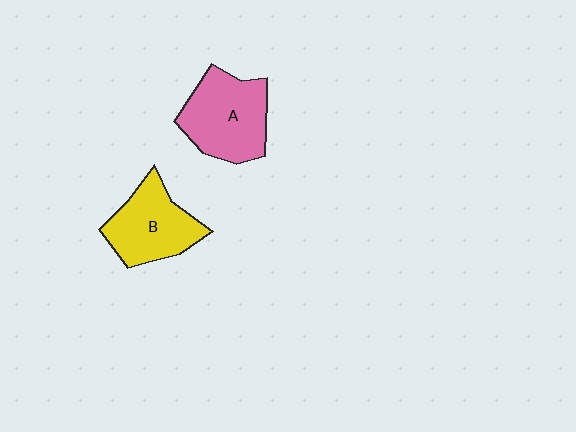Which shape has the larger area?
Shape A (pink).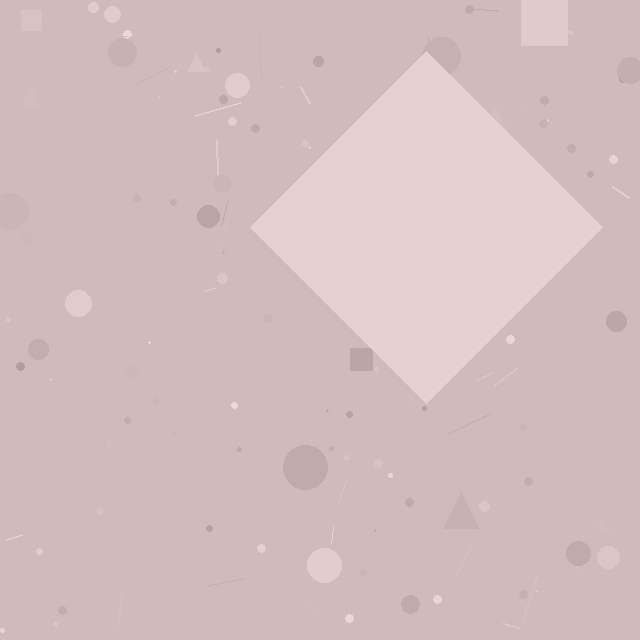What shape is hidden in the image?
A diamond is hidden in the image.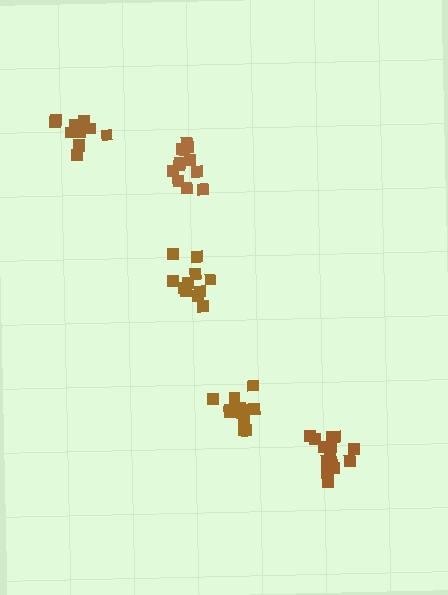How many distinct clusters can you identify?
There are 5 distinct clusters.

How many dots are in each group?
Group 1: 16 dots, Group 2: 12 dots, Group 3: 13 dots, Group 4: 11 dots, Group 5: 12 dots (64 total).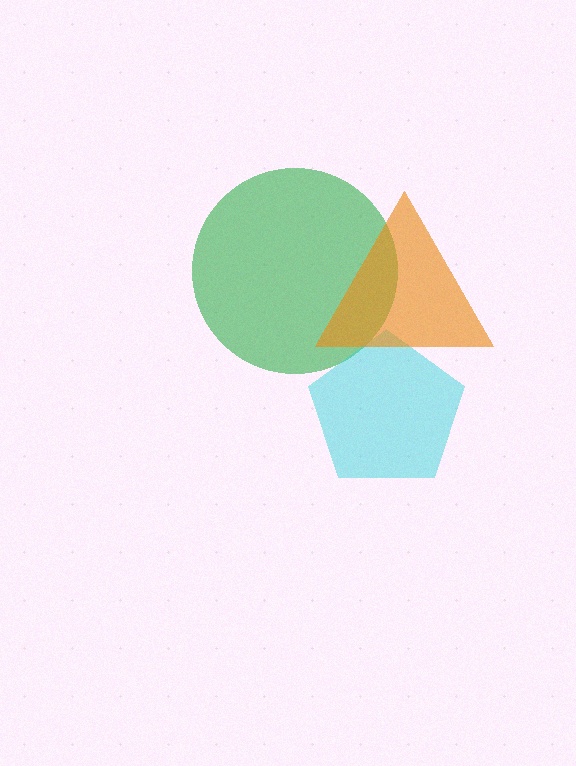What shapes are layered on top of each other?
The layered shapes are: a green circle, a cyan pentagon, an orange triangle.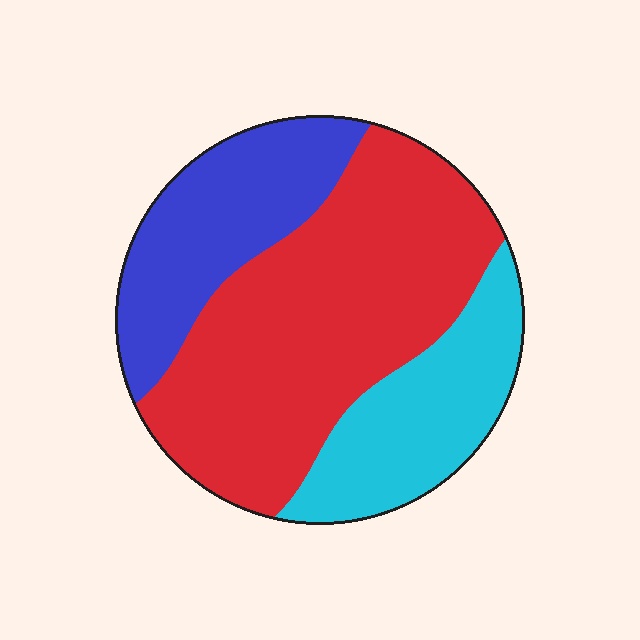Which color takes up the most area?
Red, at roughly 55%.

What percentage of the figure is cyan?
Cyan takes up about one quarter (1/4) of the figure.